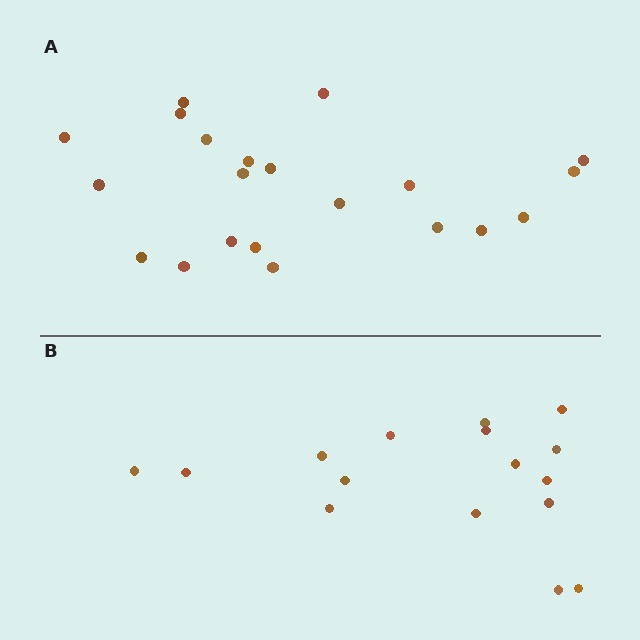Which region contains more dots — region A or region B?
Region A (the top region) has more dots.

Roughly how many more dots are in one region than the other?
Region A has about 5 more dots than region B.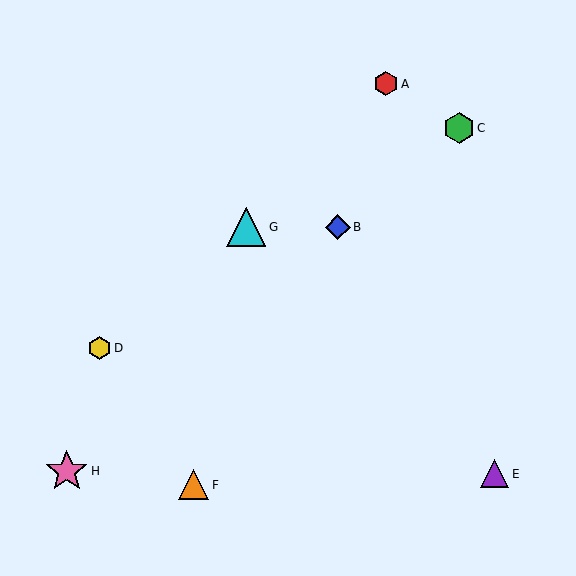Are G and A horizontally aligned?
No, G is at y≈227 and A is at y≈84.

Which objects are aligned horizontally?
Objects B, G are aligned horizontally.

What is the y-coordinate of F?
Object F is at y≈485.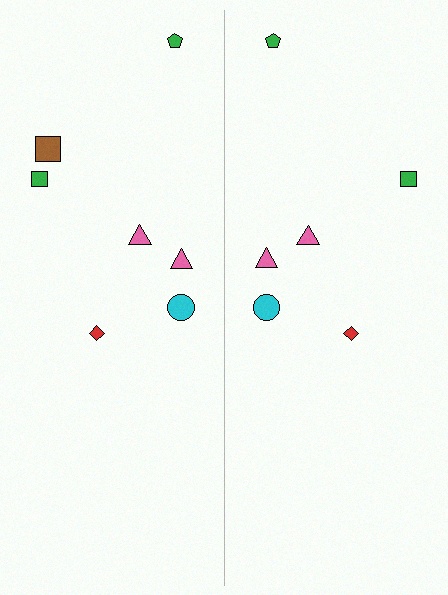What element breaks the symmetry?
A brown square is missing from the right side.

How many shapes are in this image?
There are 13 shapes in this image.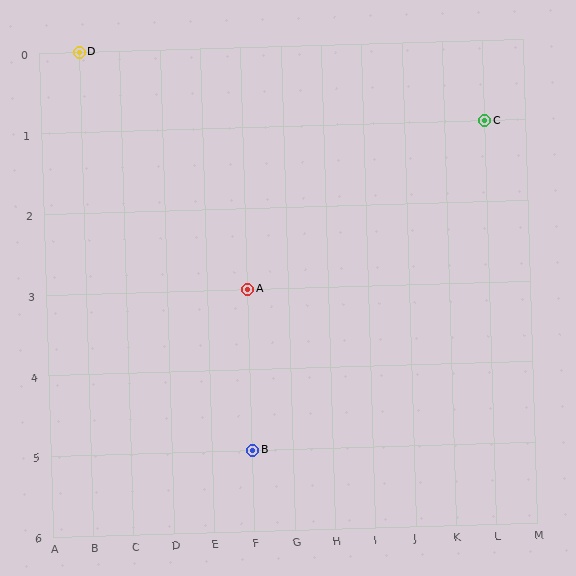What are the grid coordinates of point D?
Point D is at grid coordinates (B, 0).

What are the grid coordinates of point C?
Point C is at grid coordinates (L, 1).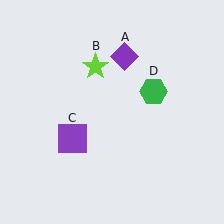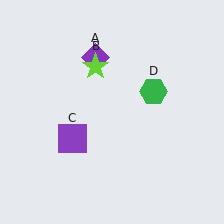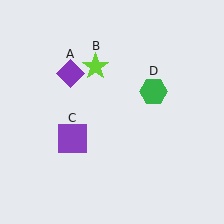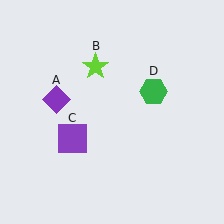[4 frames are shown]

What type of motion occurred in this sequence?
The purple diamond (object A) rotated counterclockwise around the center of the scene.